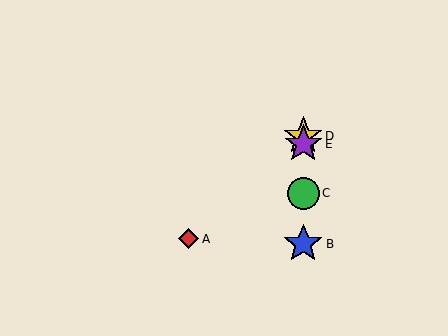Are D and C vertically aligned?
Yes, both are at x≈303.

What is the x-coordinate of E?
Object E is at x≈303.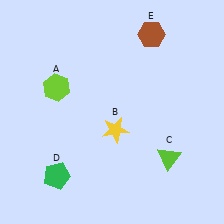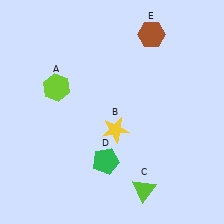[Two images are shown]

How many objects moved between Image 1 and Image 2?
2 objects moved between the two images.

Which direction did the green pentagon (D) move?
The green pentagon (D) moved right.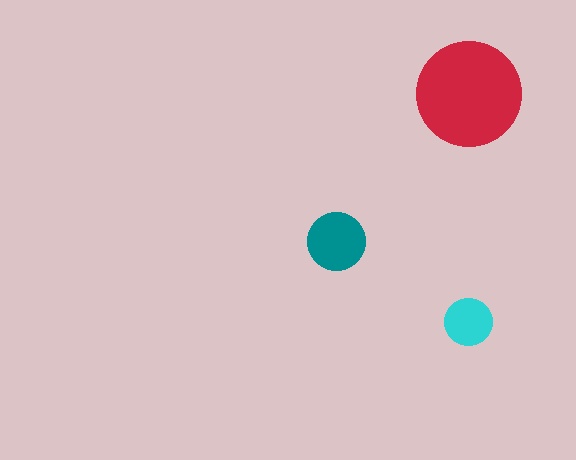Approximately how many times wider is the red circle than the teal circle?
About 2 times wider.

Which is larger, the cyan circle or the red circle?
The red one.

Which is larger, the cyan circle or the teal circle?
The teal one.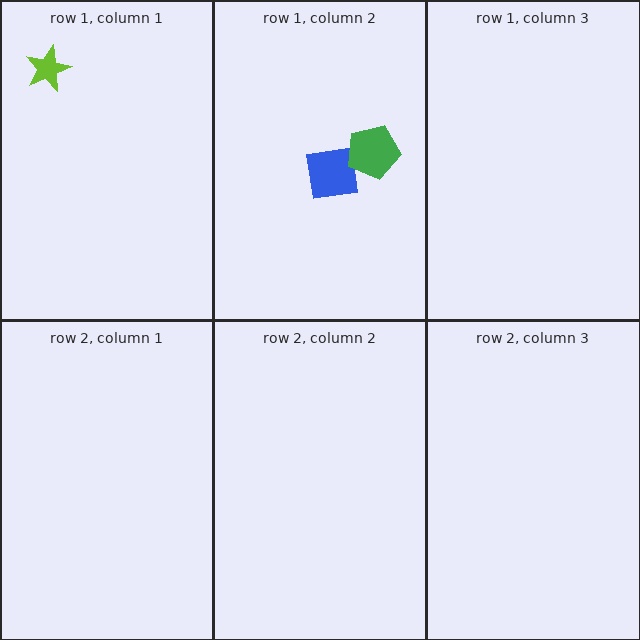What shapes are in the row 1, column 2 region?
The blue square, the green pentagon.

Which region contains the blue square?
The row 1, column 2 region.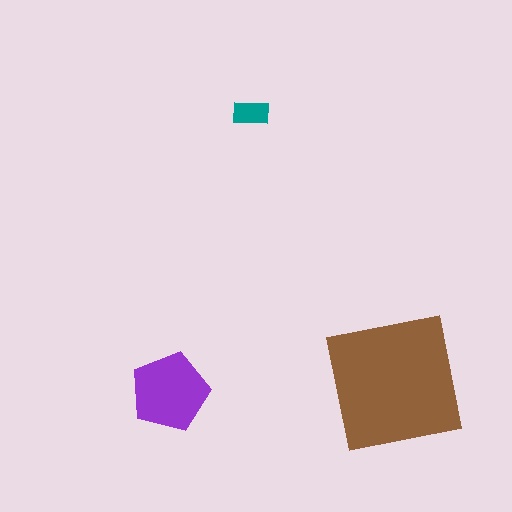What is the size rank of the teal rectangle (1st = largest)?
3rd.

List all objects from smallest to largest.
The teal rectangle, the purple pentagon, the brown square.